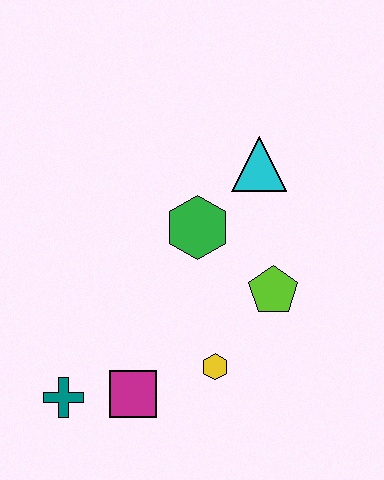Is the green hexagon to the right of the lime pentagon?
No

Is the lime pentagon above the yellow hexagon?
Yes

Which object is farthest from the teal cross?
The cyan triangle is farthest from the teal cross.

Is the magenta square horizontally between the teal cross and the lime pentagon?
Yes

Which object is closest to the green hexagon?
The cyan triangle is closest to the green hexagon.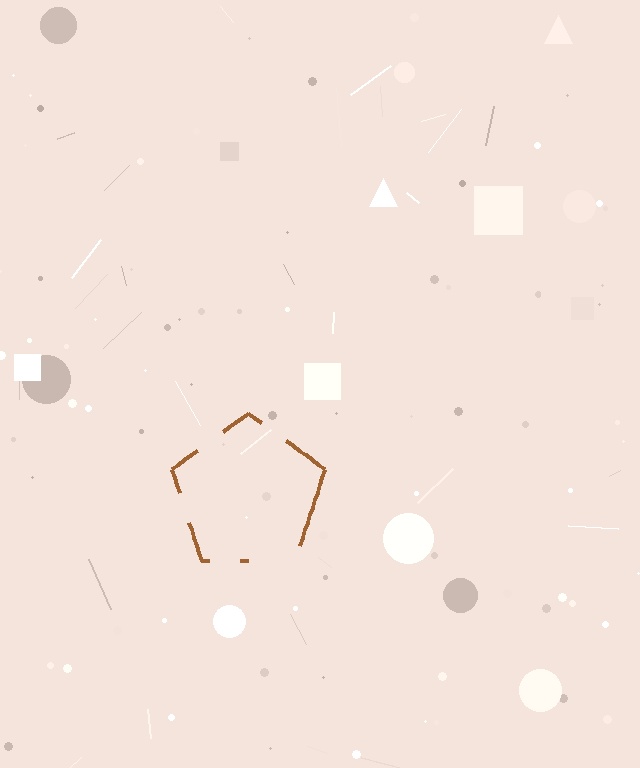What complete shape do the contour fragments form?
The contour fragments form a pentagon.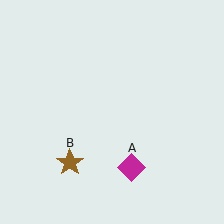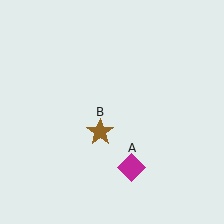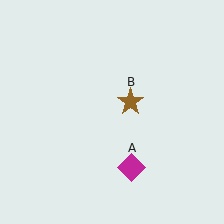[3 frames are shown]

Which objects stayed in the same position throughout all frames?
Magenta diamond (object A) remained stationary.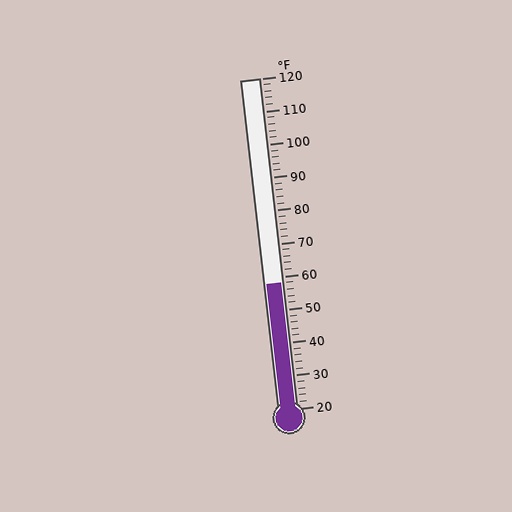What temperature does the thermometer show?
The thermometer shows approximately 58°F.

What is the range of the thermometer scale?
The thermometer scale ranges from 20°F to 120°F.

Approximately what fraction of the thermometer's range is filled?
The thermometer is filled to approximately 40% of its range.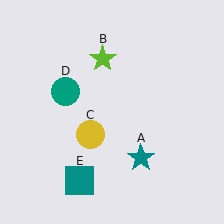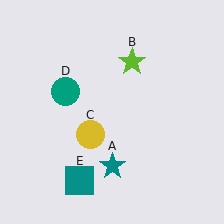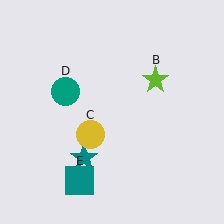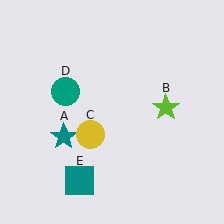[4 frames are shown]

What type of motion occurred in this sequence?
The teal star (object A), lime star (object B) rotated clockwise around the center of the scene.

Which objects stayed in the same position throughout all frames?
Yellow circle (object C) and teal circle (object D) and teal square (object E) remained stationary.